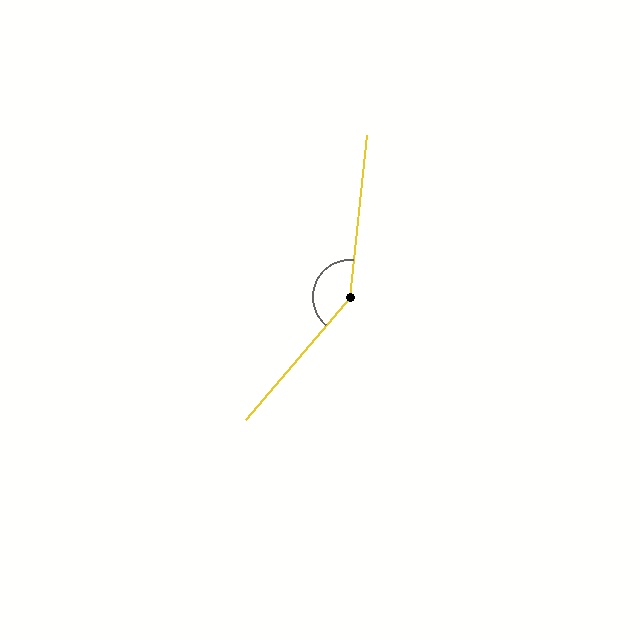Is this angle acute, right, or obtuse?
It is obtuse.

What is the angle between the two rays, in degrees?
Approximately 146 degrees.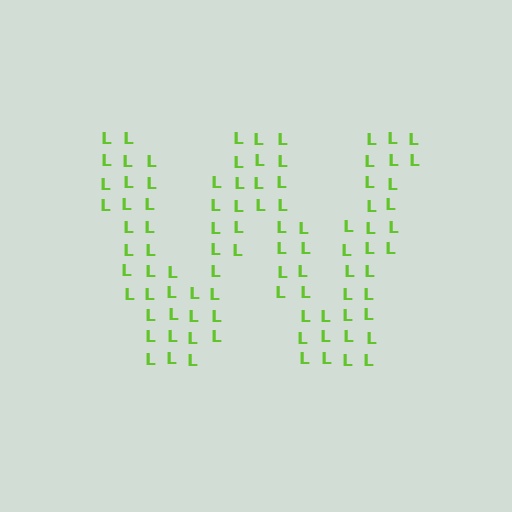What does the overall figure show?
The overall figure shows the letter W.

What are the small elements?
The small elements are letter L's.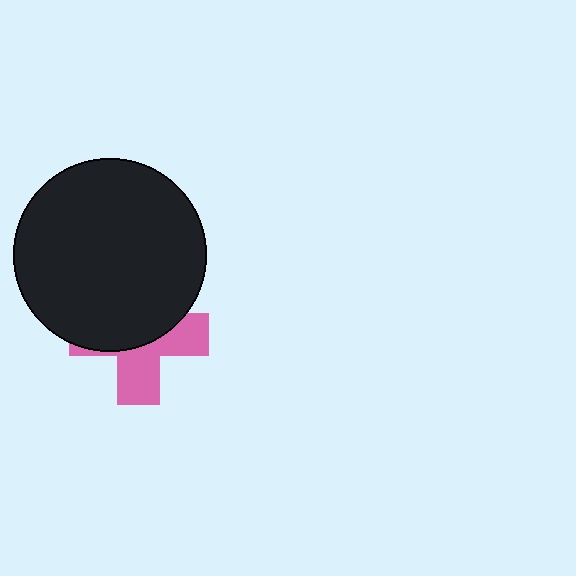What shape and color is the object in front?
The object in front is a black circle.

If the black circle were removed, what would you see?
You would see the complete pink cross.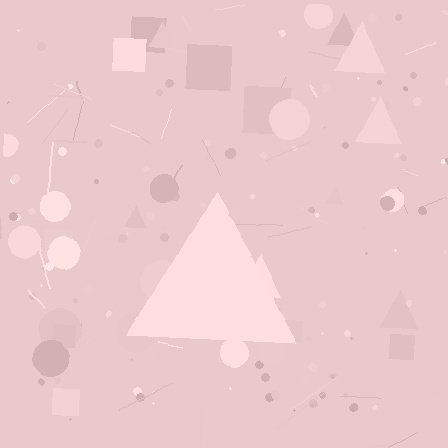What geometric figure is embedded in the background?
A triangle is embedded in the background.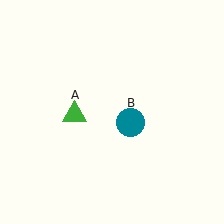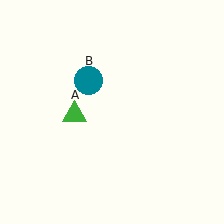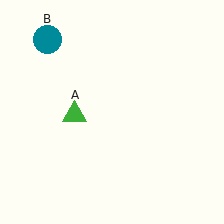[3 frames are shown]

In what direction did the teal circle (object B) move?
The teal circle (object B) moved up and to the left.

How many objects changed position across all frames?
1 object changed position: teal circle (object B).